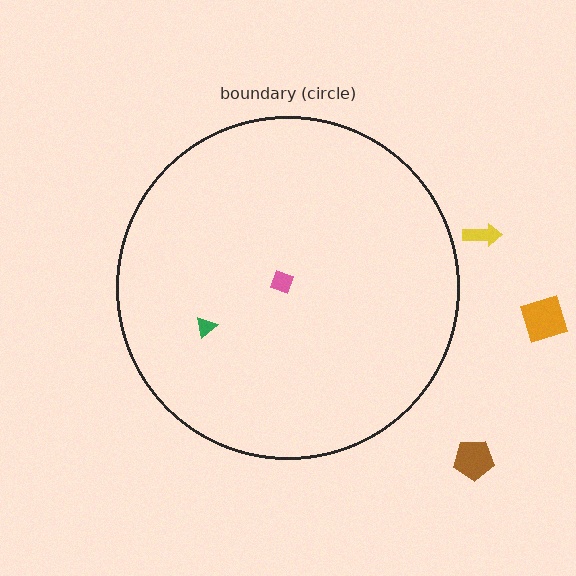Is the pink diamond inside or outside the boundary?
Inside.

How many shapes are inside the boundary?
2 inside, 3 outside.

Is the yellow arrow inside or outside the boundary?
Outside.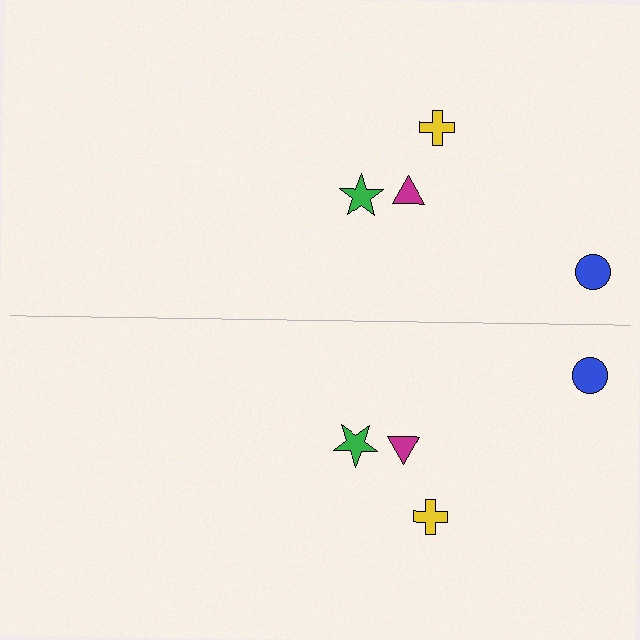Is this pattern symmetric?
Yes, this pattern has bilateral (reflection) symmetry.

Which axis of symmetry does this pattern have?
The pattern has a horizontal axis of symmetry running through the center of the image.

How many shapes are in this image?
There are 8 shapes in this image.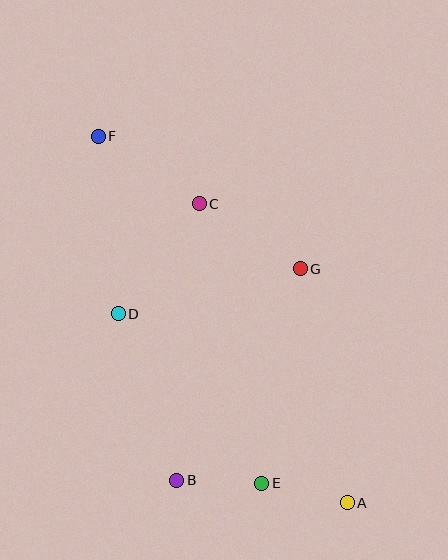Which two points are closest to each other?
Points B and E are closest to each other.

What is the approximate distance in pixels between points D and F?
The distance between D and F is approximately 178 pixels.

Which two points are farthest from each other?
Points A and F are farthest from each other.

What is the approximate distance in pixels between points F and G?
The distance between F and G is approximately 241 pixels.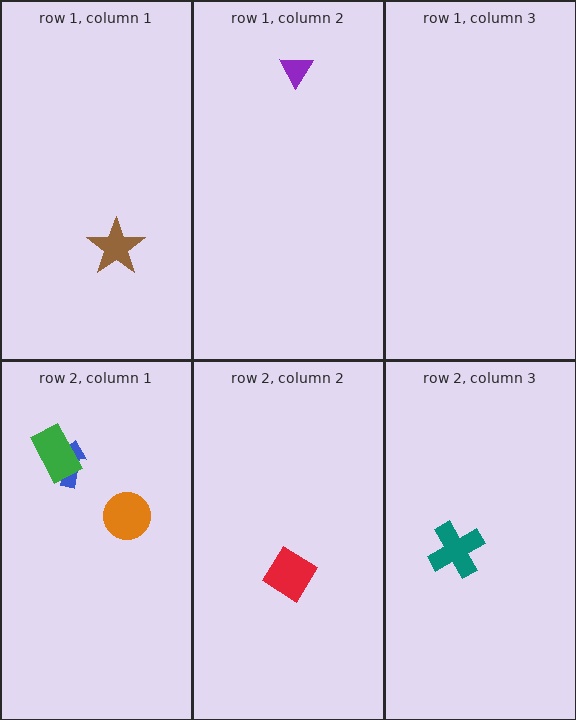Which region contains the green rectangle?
The row 2, column 1 region.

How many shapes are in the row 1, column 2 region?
1.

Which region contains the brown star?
The row 1, column 1 region.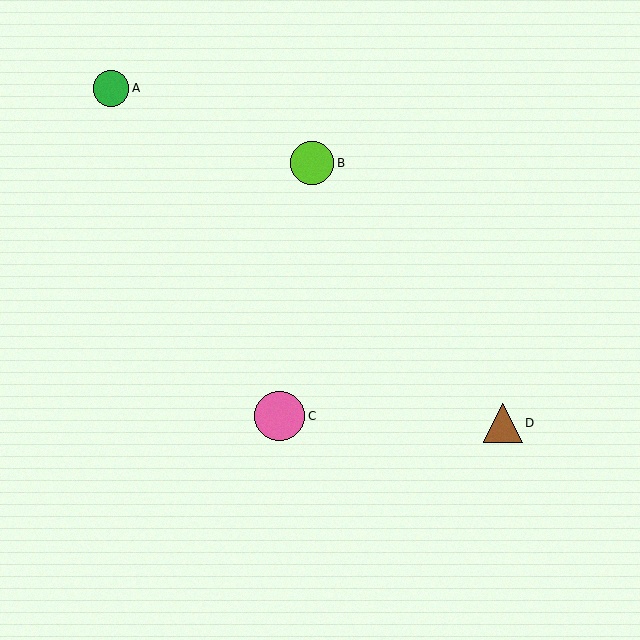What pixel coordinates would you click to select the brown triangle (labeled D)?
Click at (503, 423) to select the brown triangle D.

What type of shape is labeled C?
Shape C is a pink circle.